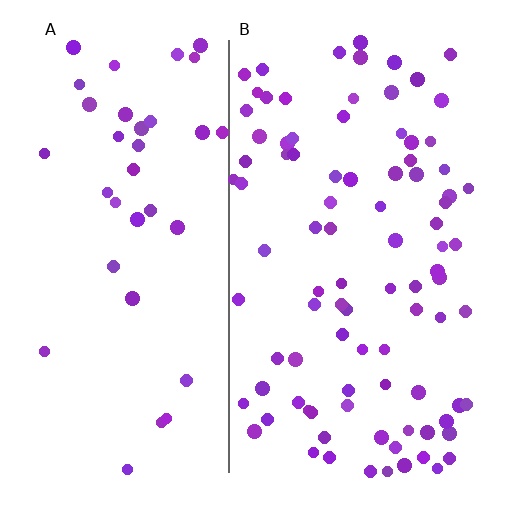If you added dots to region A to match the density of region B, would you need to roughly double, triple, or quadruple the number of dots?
Approximately triple.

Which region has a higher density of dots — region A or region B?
B (the right).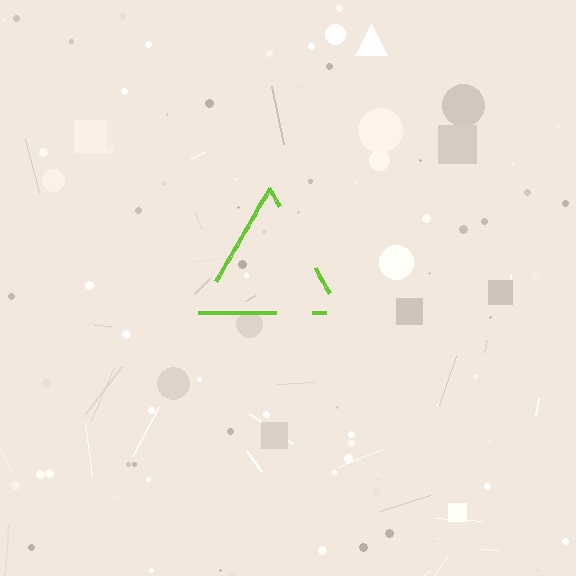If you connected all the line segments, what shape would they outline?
They would outline a triangle.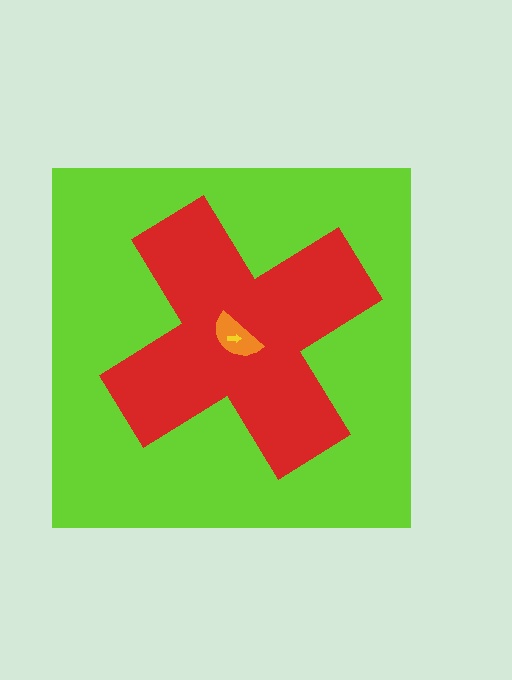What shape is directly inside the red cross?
The orange semicircle.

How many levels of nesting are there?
4.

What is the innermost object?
The yellow arrow.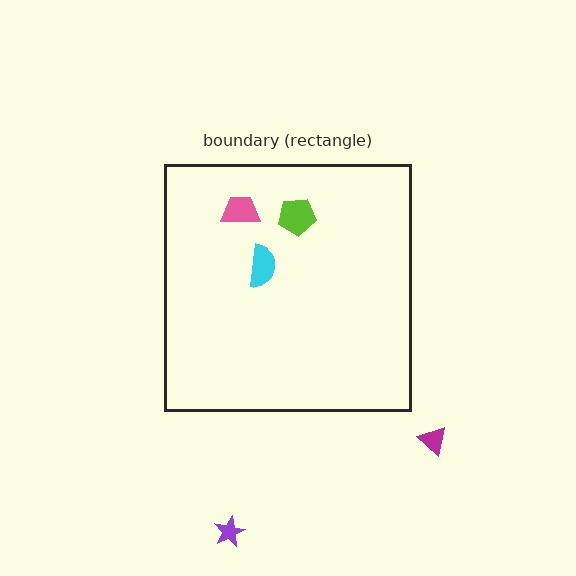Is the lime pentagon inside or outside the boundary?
Inside.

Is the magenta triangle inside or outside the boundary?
Outside.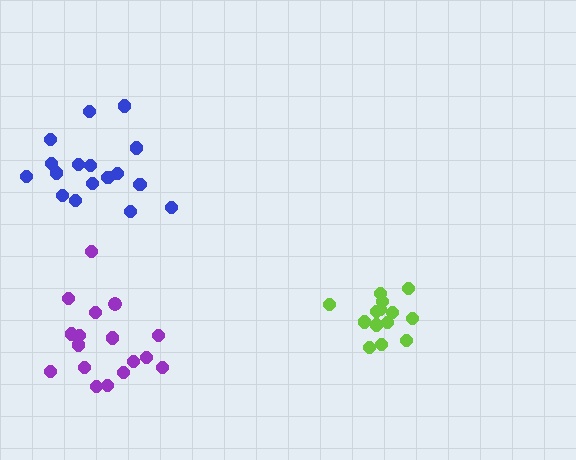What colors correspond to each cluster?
The clusters are colored: blue, purple, lime.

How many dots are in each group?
Group 1: 17 dots, Group 2: 17 dots, Group 3: 14 dots (48 total).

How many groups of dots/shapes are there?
There are 3 groups.